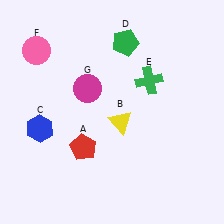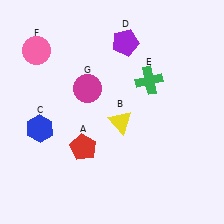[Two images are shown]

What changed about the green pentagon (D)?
In Image 1, D is green. In Image 2, it changed to purple.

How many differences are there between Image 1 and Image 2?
There is 1 difference between the two images.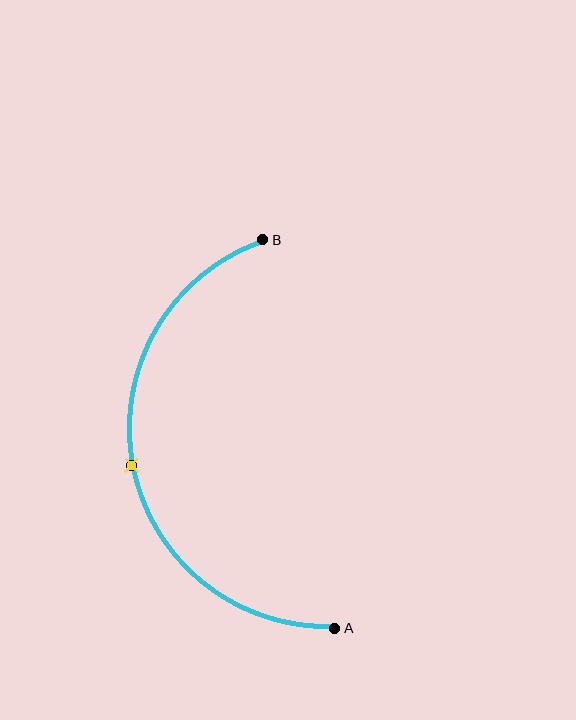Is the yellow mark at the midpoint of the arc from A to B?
Yes. The yellow mark lies on the arc at equal arc-length from both A and B — it is the arc midpoint.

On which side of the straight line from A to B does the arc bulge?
The arc bulges to the left of the straight line connecting A and B.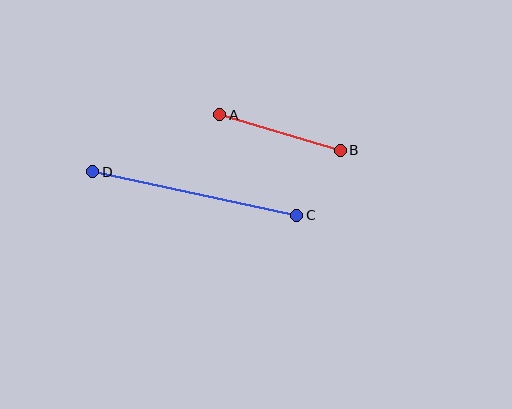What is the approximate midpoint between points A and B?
The midpoint is at approximately (280, 133) pixels.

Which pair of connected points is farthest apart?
Points C and D are farthest apart.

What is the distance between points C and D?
The distance is approximately 208 pixels.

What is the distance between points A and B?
The distance is approximately 126 pixels.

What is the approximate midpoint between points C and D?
The midpoint is at approximately (195, 193) pixels.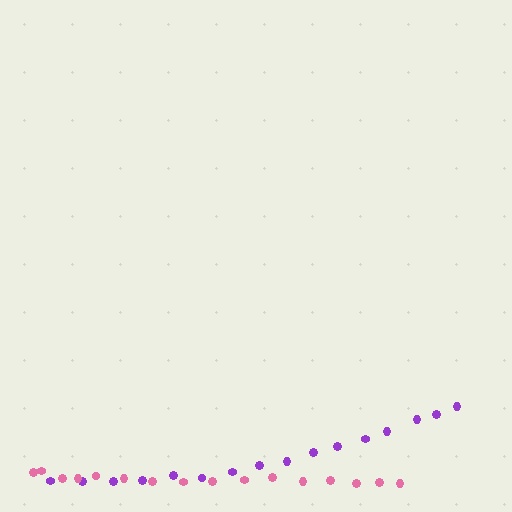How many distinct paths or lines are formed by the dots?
There are 2 distinct paths.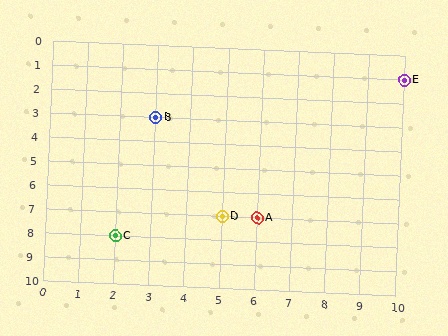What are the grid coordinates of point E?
Point E is at grid coordinates (10, 1).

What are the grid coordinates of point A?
Point A is at grid coordinates (6, 7).